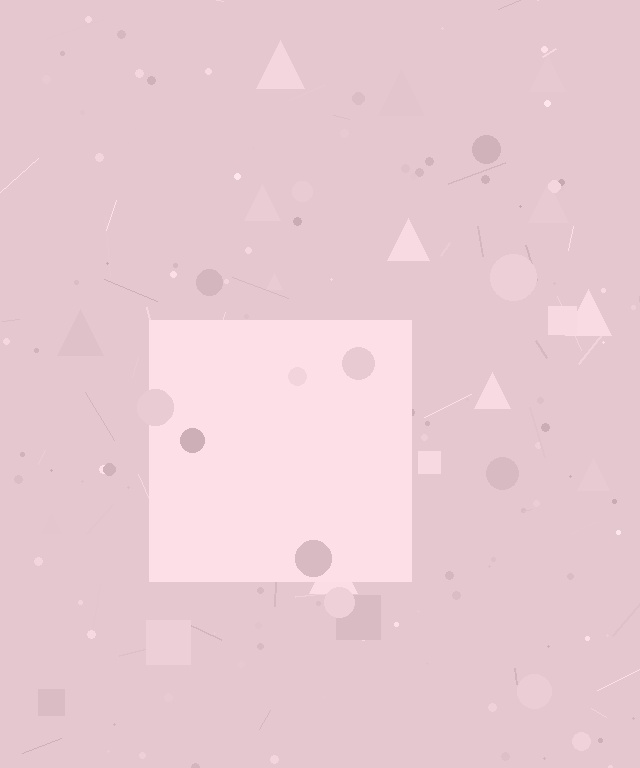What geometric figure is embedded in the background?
A square is embedded in the background.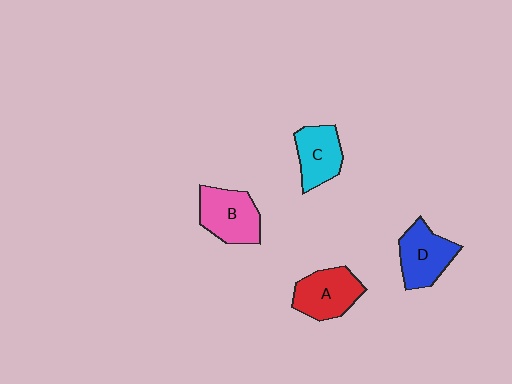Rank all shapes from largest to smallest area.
From largest to smallest: B (pink), A (red), D (blue), C (cyan).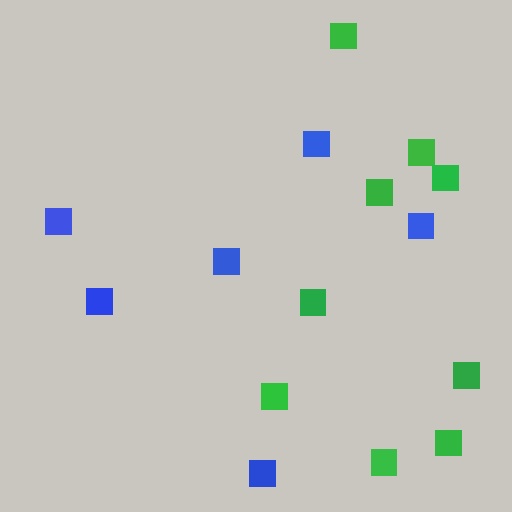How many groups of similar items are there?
There are 2 groups: one group of blue squares (6) and one group of green squares (9).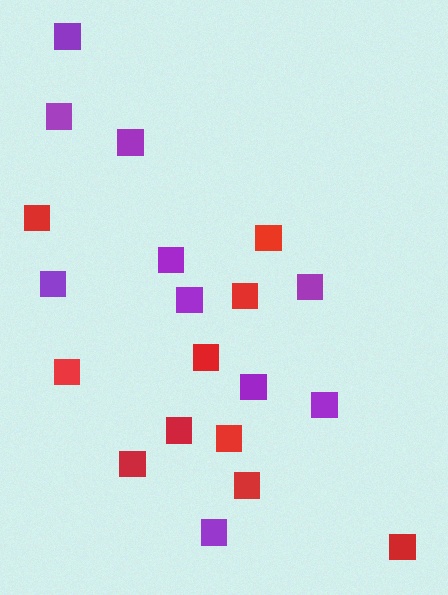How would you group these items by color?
There are 2 groups: one group of red squares (10) and one group of purple squares (10).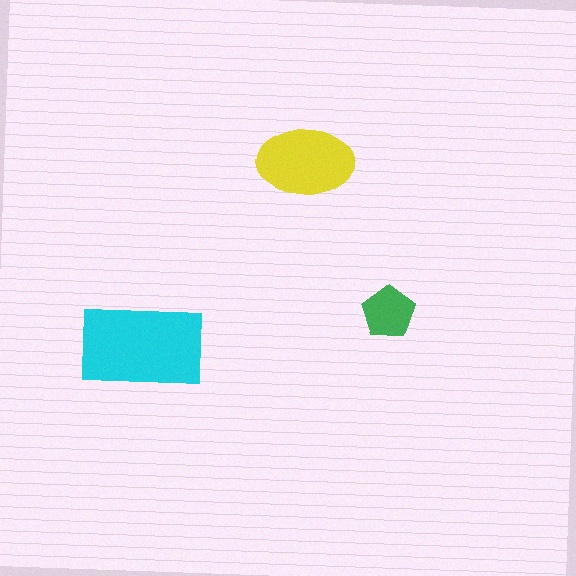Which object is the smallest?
The green pentagon.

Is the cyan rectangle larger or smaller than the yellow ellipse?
Larger.